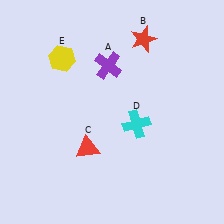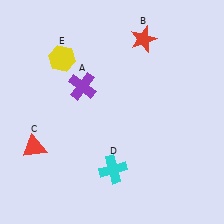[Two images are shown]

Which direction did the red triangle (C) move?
The red triangle (C) moved left.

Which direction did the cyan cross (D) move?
The cyan cross (D) moved down.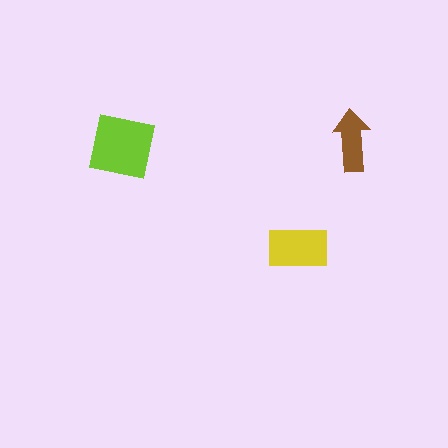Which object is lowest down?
The yellow rectangle is bottommost.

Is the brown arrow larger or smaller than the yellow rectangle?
Smaller.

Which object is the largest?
The lime square.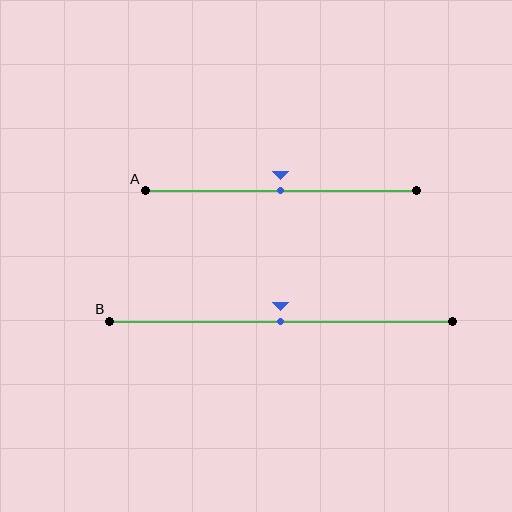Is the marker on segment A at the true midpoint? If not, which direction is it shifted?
Yes, the marker on segment A is at the true midpoint.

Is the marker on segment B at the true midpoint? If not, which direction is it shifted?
Yes, the marker on segment B is at the true midpoint.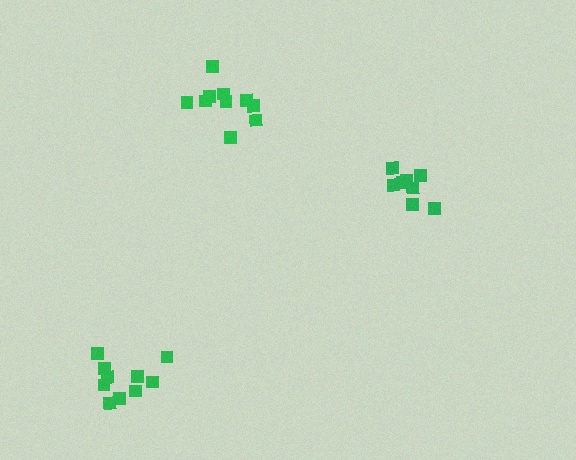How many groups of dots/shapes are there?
There are 3 groups.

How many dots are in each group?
Group 1: 10 dots, Group 2: 8 dots, Group 3: 10 dots (28 total).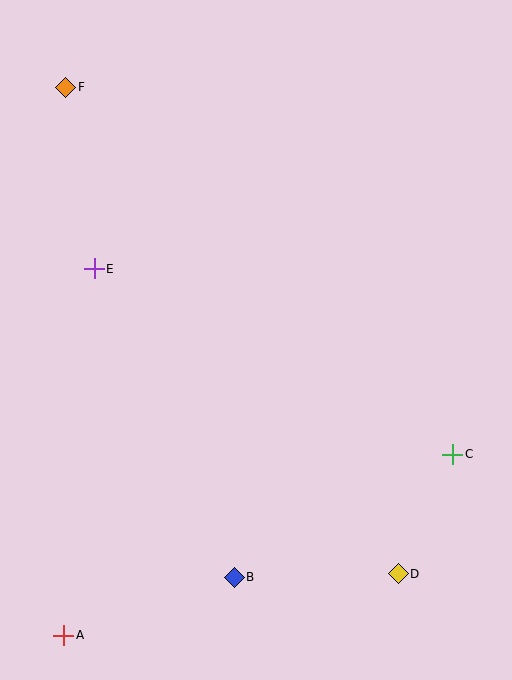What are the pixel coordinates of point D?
Point D is at (398, 574).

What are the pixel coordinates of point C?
Point C is at (453, 454).